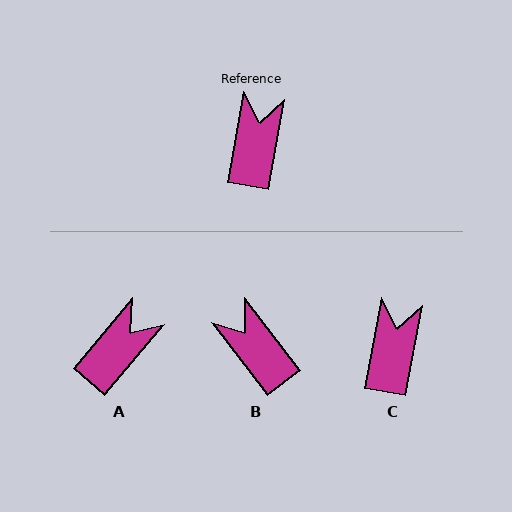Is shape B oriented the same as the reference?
No, it is off by about 48 degrees.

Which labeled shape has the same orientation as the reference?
C.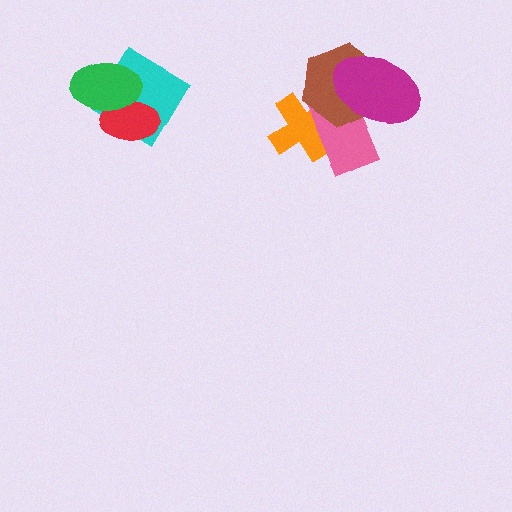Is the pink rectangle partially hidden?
Yes, it is partially covered by another shape.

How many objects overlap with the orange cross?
2 objects overlap with the orange cross.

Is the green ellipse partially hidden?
No, no other shape covers it.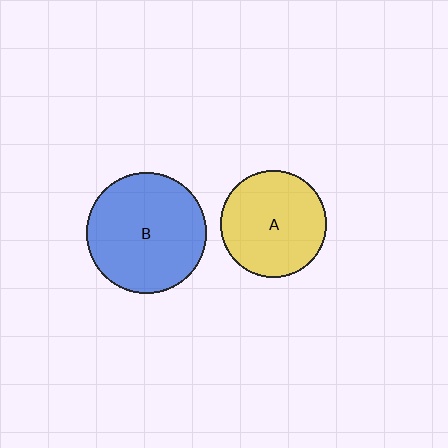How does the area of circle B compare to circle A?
Approximately 1.3 times.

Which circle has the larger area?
Circle B (blue).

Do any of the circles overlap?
No, none of the circles overlap.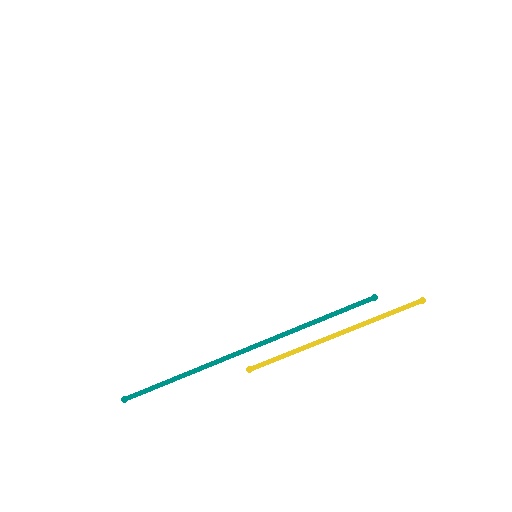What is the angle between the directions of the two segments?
Approximately 0 degrees.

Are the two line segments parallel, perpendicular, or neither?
Parallel — their directions differ by only 0.2°.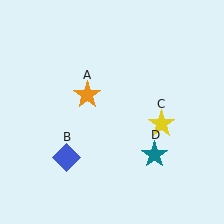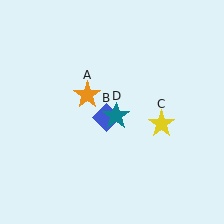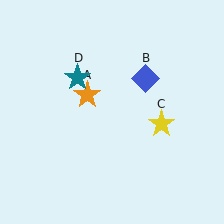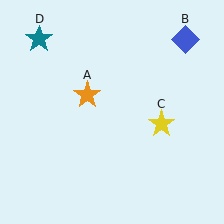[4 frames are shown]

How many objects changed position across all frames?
2 objects changed position: blue diamond (object B), teal star (object D).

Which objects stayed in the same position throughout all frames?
Orange star (object A) and yellow star (object C) remained stationary.